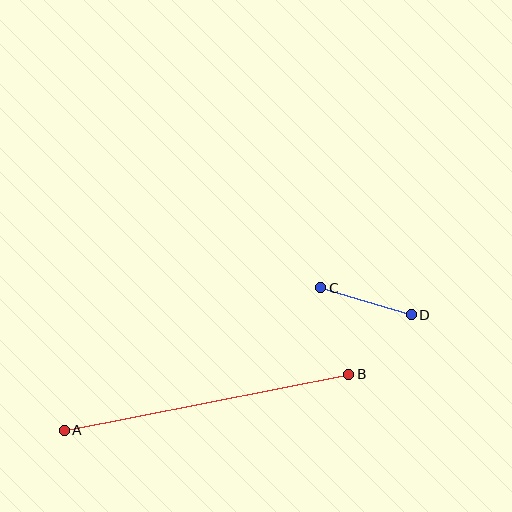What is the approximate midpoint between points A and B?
The midpoint is at approximately (206, 402) pixels.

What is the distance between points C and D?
The distance is approximately 95 pixels.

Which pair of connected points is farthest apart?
Points A and B are farthest apart.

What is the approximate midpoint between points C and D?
The midpoint is at approximately (366, 301) pixels.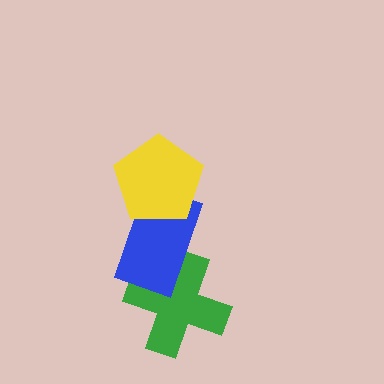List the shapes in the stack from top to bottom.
From top to bottom: the yellow pentagon, the blue rectangle, the green cross.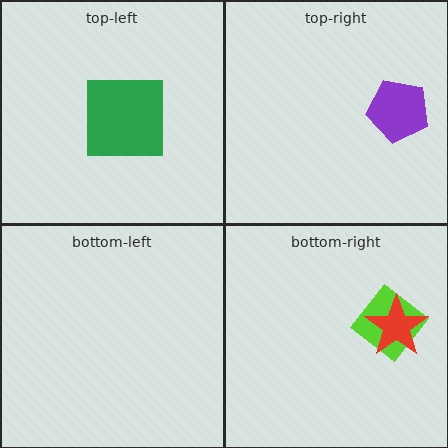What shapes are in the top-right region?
The purple pentagon.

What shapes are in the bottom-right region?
The lime diamond, the red star.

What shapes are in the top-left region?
The green square.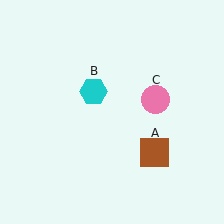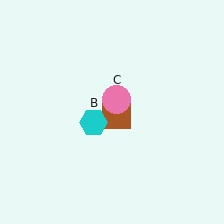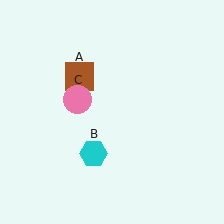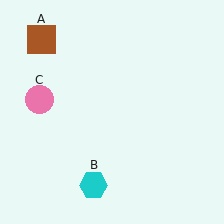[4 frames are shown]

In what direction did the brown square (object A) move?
The brown square (object A) moved up and to the left.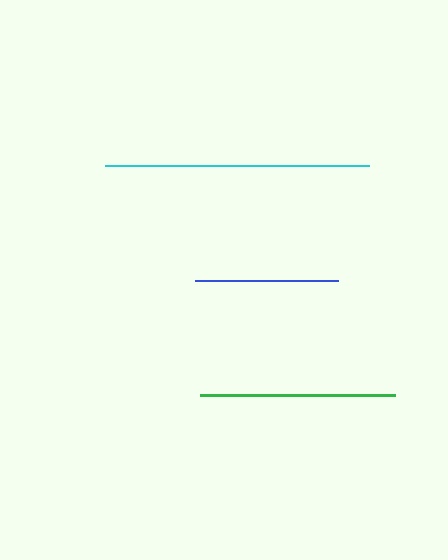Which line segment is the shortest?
The blue line is the shortest at approximately 143 pixels.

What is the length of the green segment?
The green segment is approximately 195 pixels long.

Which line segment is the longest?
The cyan line is the longest at approximately 264 pixels.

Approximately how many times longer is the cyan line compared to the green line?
The cyan line is approximately 1.4 times the length of the green line.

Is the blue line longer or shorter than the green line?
The green line is longer than the blue line.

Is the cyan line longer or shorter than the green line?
The cyan line is longer than the green line.